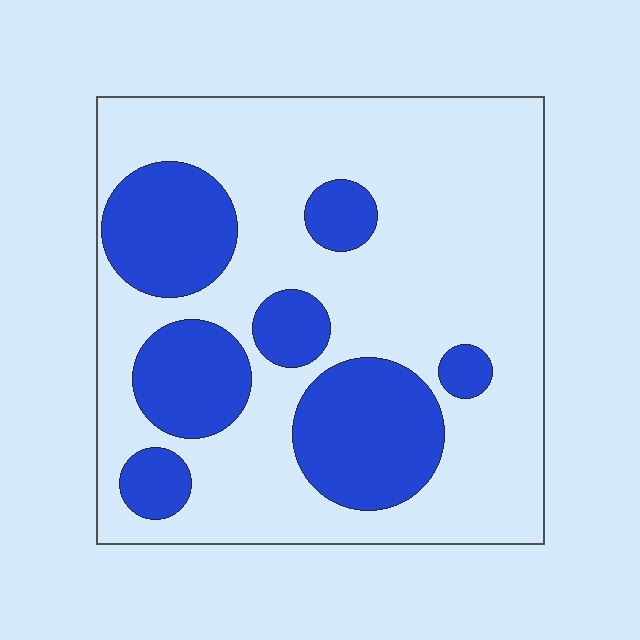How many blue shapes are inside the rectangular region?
7.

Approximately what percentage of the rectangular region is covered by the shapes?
Approximately 30%.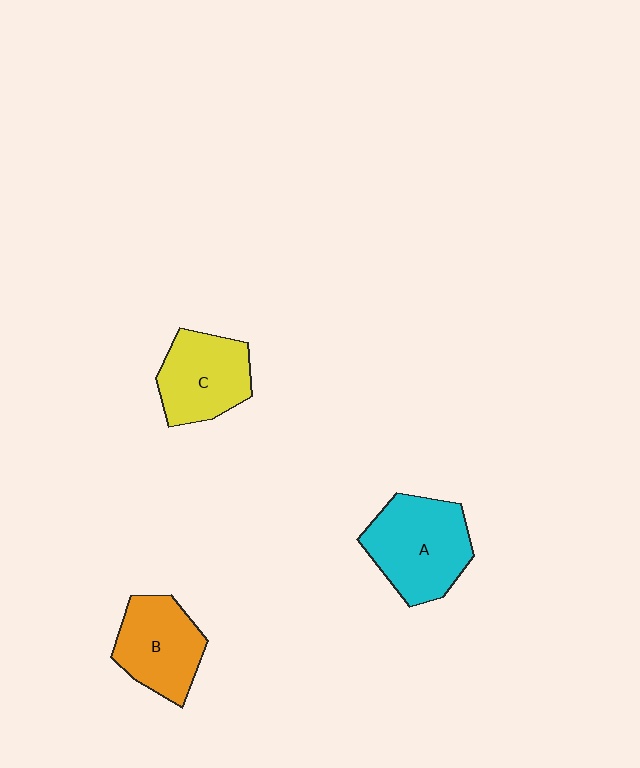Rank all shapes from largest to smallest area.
From largest to smallest: A (cyan), B (orange), C (yellow).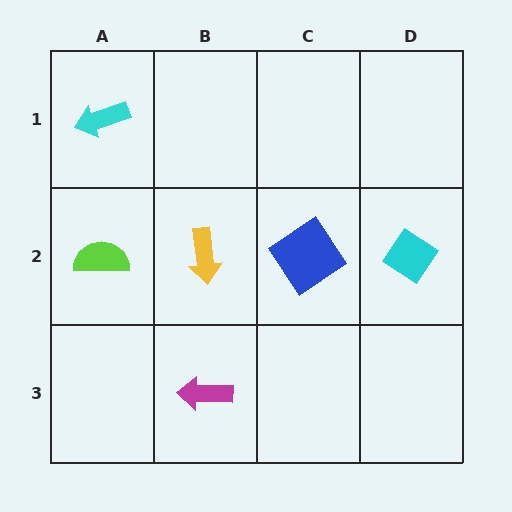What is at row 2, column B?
A yellow arrow.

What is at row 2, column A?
A lime semicircle.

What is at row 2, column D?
A cyan diamond.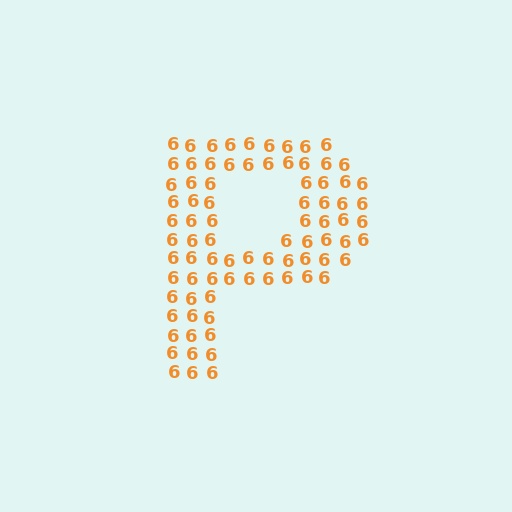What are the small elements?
The small elements are digit 6's.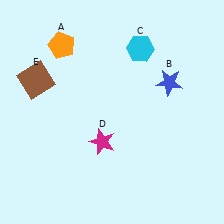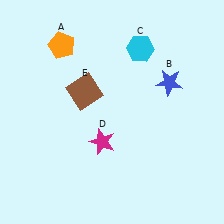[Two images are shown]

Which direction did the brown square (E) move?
The brown square (E) moved right.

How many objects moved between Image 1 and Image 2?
1 object moved between the two images.